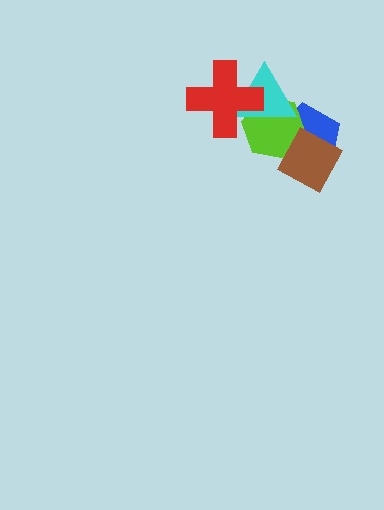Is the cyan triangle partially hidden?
Yes, it is partially covered by another shape.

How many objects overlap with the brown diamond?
2 objects overlap with the brown diamond.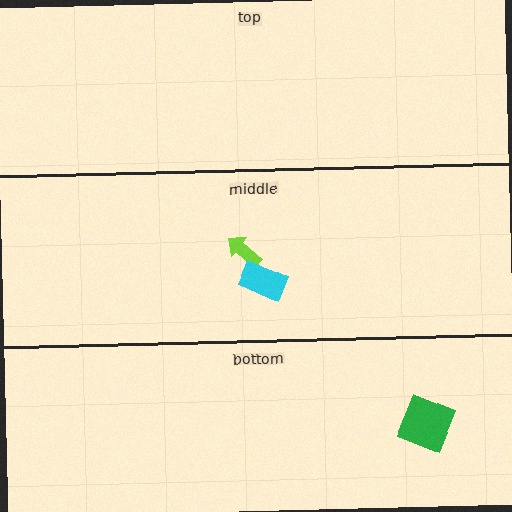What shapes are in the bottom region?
The green square.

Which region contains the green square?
The bottom region.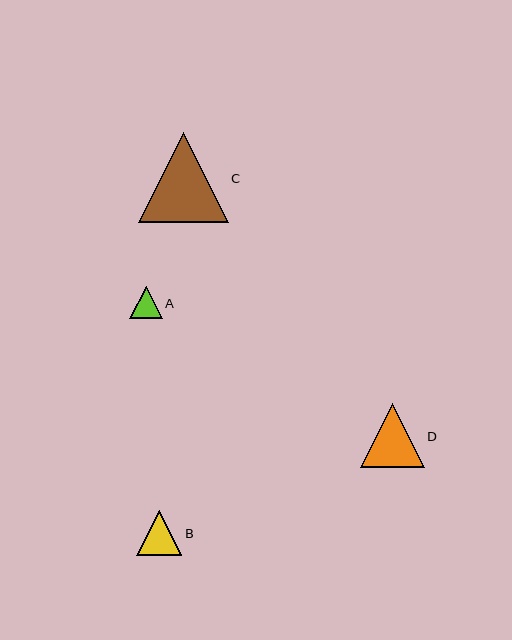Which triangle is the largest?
Triangle C is the largest with a size of approximately 90 pixels.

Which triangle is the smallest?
Triangle A is the smallest with a size of approximately 33 pixels.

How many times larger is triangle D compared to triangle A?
Triangle D is approximately 2.0 times the size of triangle A.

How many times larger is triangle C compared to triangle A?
Triangle C is approximately 2.7 times the size of triangle A.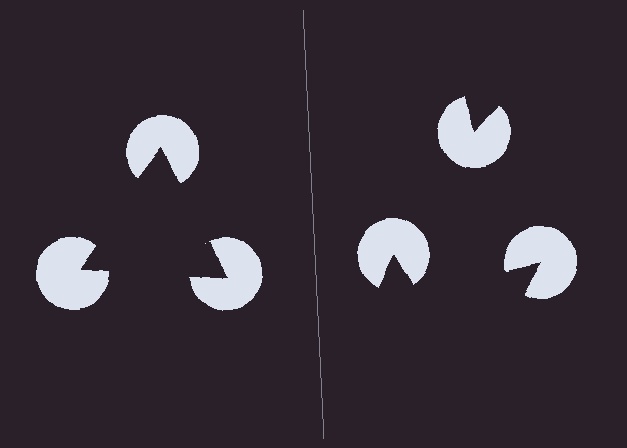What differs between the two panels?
The pac-man discs are positioned identically on both sides; only the wedge orientations differ. On the left they align to a triangle; on the right they are misaligned.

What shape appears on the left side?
An illusory triangle.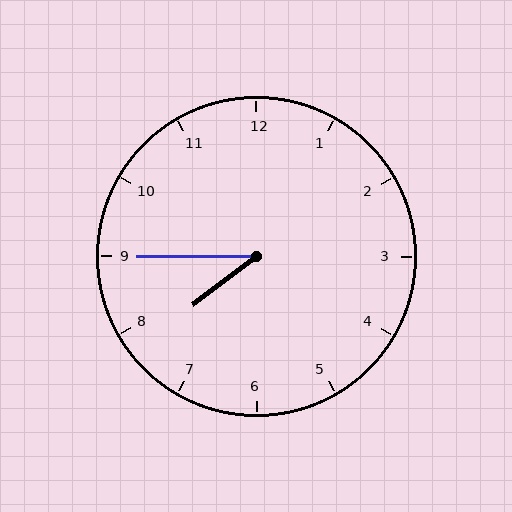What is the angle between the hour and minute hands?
Approximately 38 degrees.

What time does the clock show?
7:45.